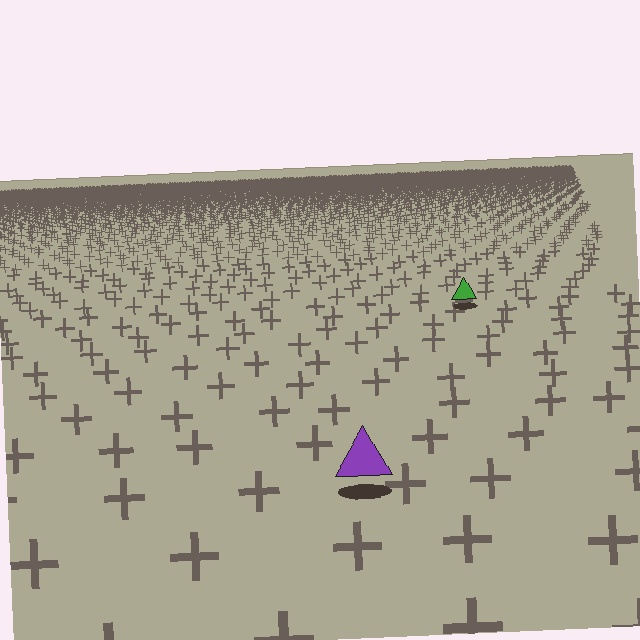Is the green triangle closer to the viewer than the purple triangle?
No. The purple triangle is closer — you can tell from the texture gradient: the ground texture is coarser near it.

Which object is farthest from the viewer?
The green triangle is farthest from the viewer. It appears smaller and the ground texture around it is denser.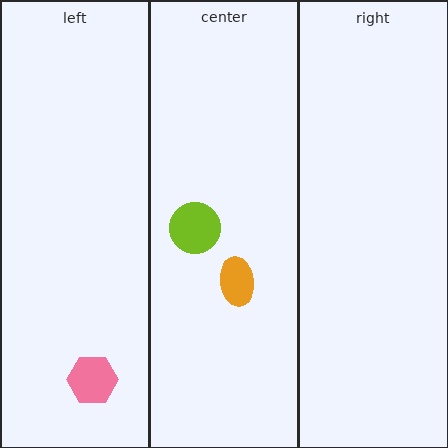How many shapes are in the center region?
2.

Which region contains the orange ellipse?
The center region.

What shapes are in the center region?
The orange ellipse, the lime circle.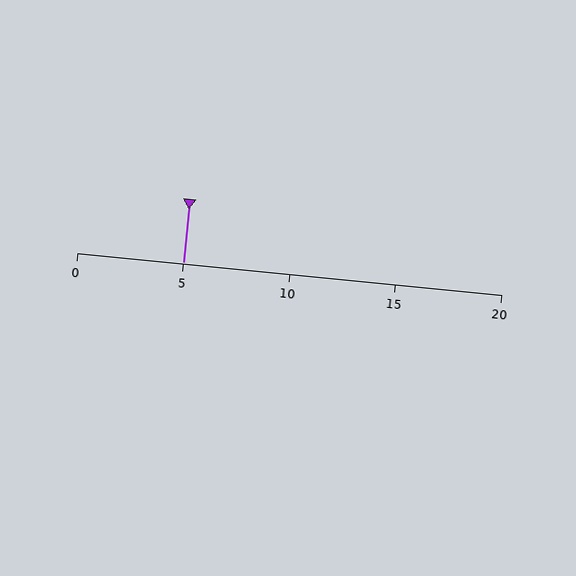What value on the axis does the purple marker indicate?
The marker indicates approximately 5.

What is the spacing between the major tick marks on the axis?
The major ticks are spaced 5 apart.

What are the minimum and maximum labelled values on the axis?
The axis runs from 0 to 20.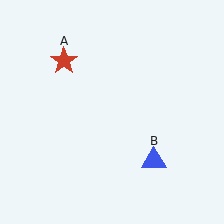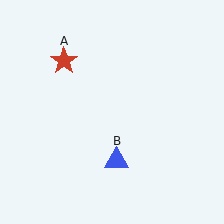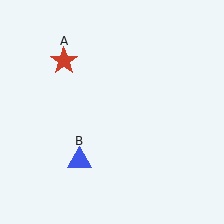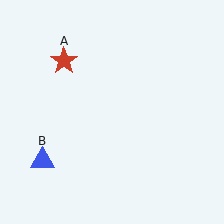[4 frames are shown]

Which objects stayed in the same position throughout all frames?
Red star (object A) remained stationary.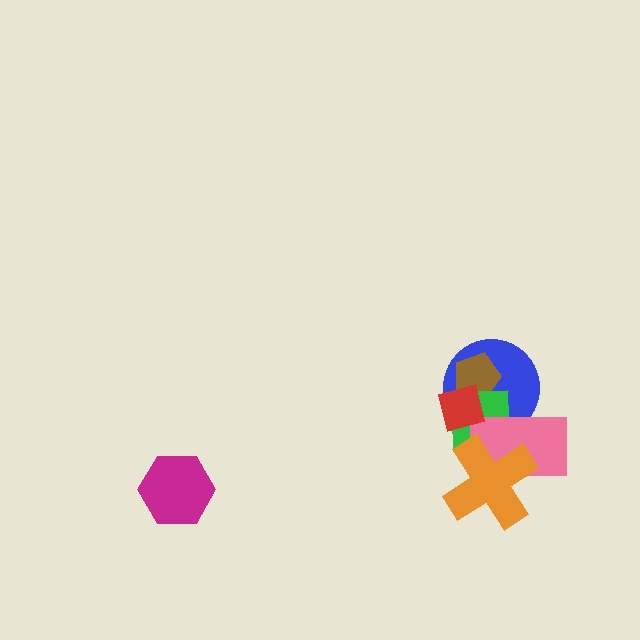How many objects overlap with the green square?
5 objects overlap with the green square.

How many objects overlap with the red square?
3 objects overlap with the red square.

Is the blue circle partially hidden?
Yes, it is partially covered by another shape.